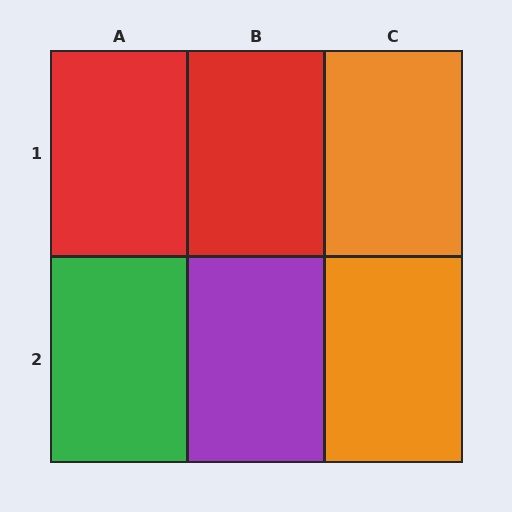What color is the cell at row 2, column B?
Purple.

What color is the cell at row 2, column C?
Orange.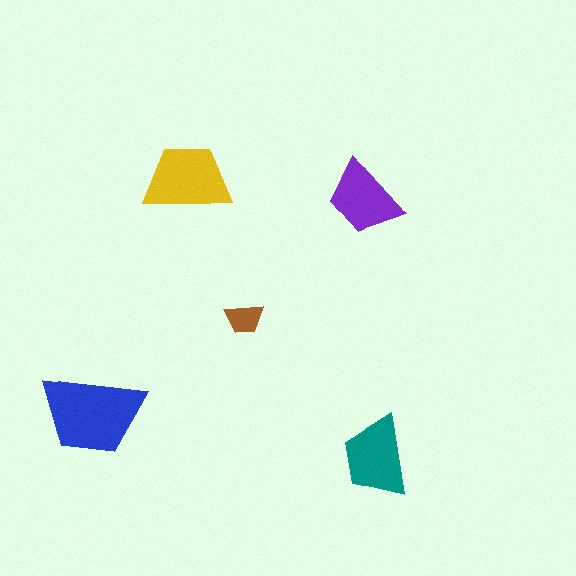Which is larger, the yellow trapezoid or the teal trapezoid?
The yellow one.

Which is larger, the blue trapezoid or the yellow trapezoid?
The blue one.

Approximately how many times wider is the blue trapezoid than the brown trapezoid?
About 2.5 times wider.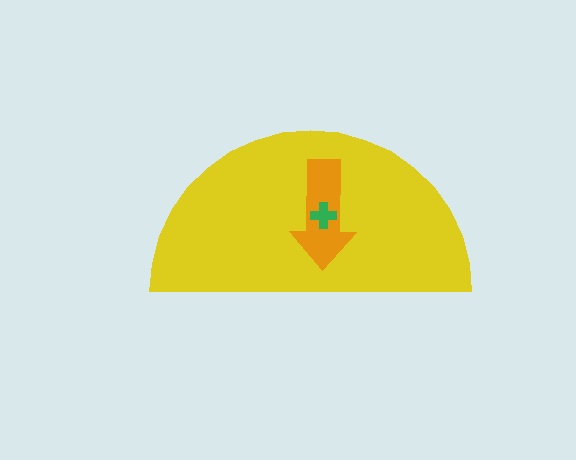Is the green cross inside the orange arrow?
Yes.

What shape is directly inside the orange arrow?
The green cross.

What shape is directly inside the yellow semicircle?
The orange arrow.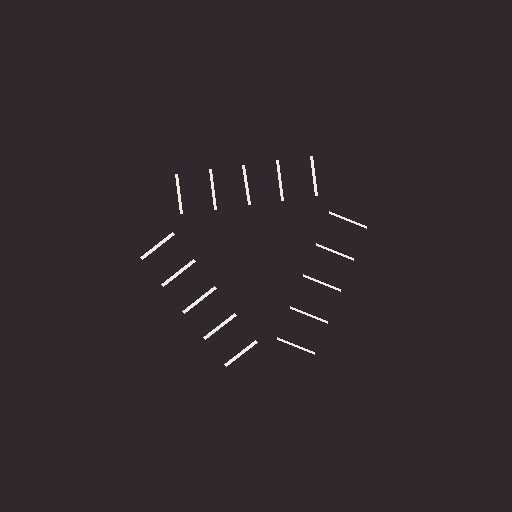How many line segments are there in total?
15 — 5 along each of the 3 edges.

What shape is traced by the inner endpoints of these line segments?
An illusory triangle — the line segments terminate on its edges but no continuous stroke is drawn.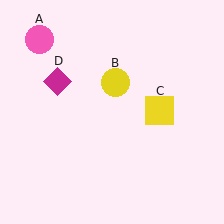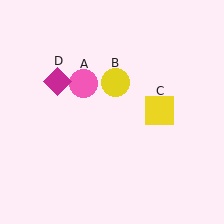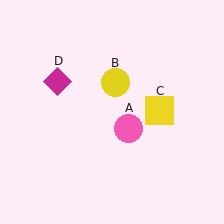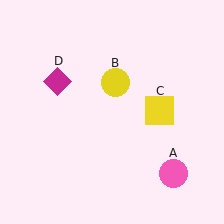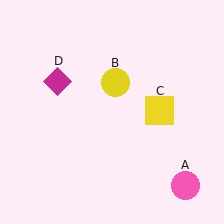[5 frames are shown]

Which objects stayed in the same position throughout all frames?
Yellow circle (object B) and yellow square (object C) and magenta diamond (object D) remained stationary.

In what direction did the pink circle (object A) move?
The pink circle (object A) moved down and to the right.